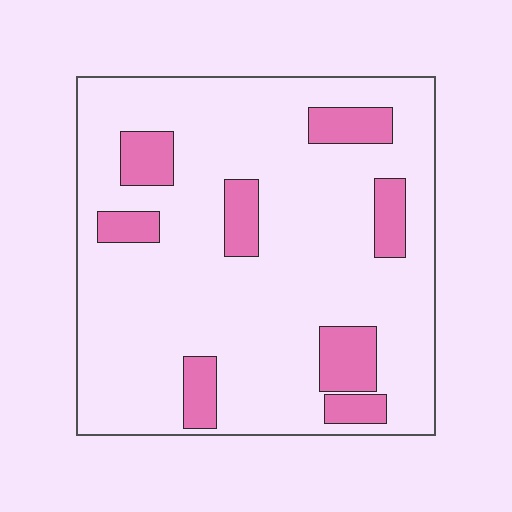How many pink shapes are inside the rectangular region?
8.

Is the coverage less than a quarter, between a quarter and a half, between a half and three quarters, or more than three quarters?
Less than a quarter.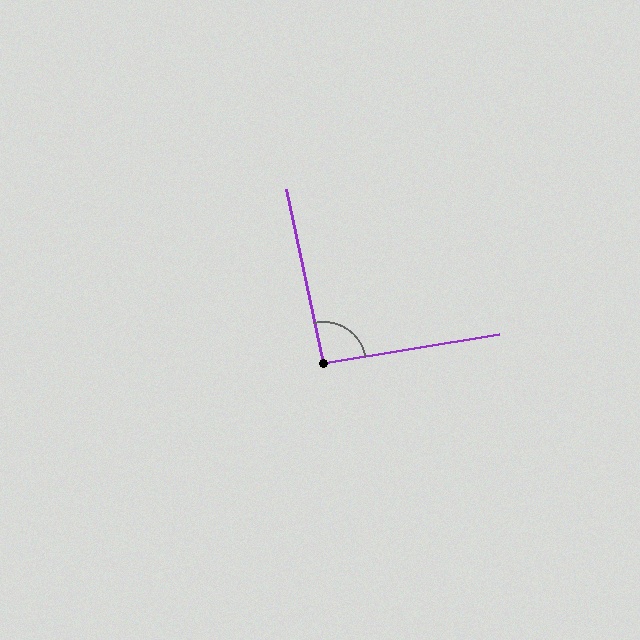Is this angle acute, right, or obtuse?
It is approximately a right angle.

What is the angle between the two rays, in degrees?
Approximately 93 degrees.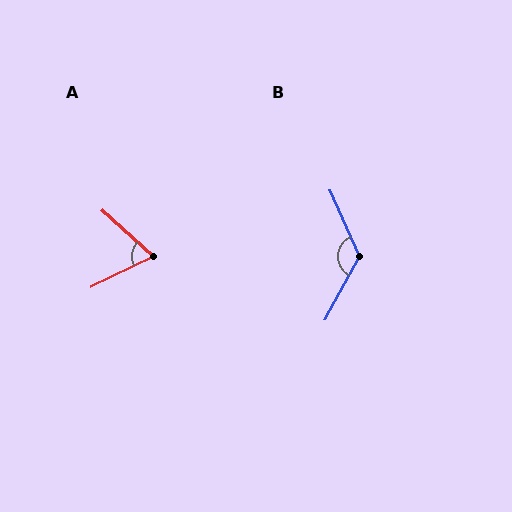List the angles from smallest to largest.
A (68°), B (127°).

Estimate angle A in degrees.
Approximately 68 degrees.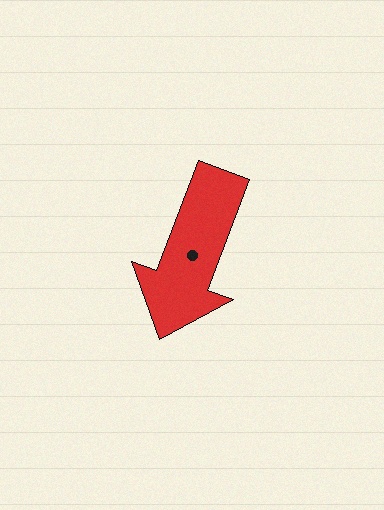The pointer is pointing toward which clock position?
Roughly 7 o'clock.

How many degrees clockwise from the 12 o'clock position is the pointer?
Approximately 201 degrees.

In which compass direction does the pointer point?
South.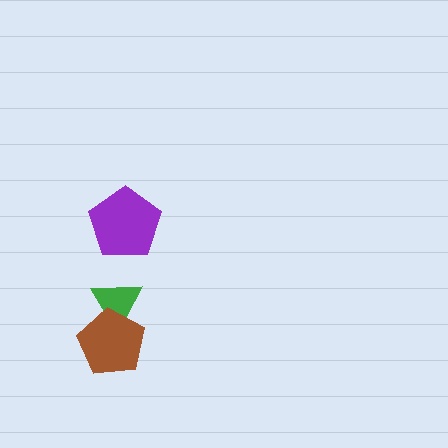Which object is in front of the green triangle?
The brown pentagon is in front of the green triangle.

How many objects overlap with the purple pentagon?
0 objects overlap with the purple pentagon.